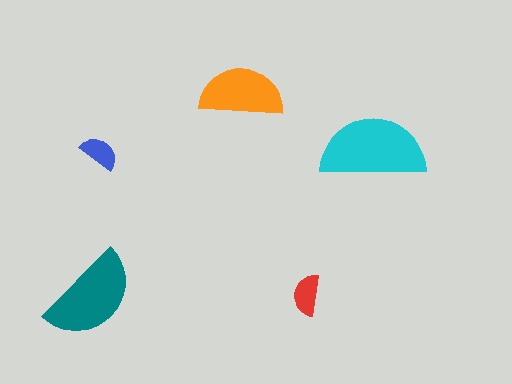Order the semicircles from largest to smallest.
the cyan one, the teal one, the orange one, the red one, the blue one.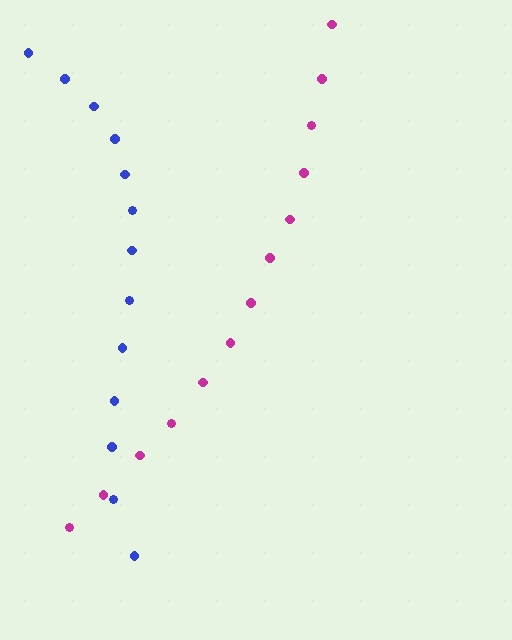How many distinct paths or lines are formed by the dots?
There are 2 distinct paths.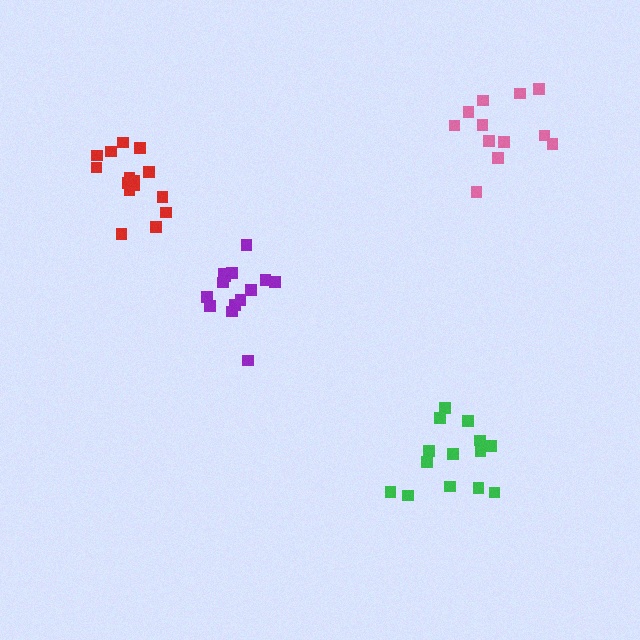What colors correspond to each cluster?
The clusters are colored: green, purple, pink, red.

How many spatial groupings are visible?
There are 4 spatial groupings.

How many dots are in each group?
Group 1: 14 dots, Group 2: 14 dots, Group 3: 12 dots, Group 4: 16 dots (56 total).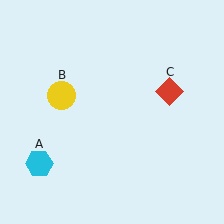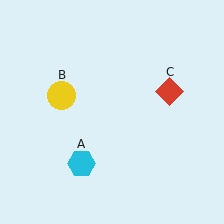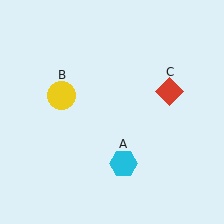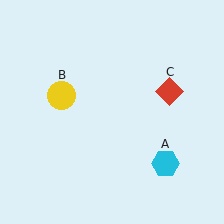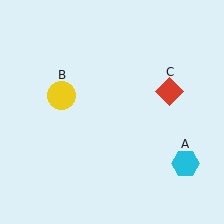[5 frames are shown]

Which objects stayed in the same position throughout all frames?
Yellow circle (object B) and red diamond (object C) remained stationary.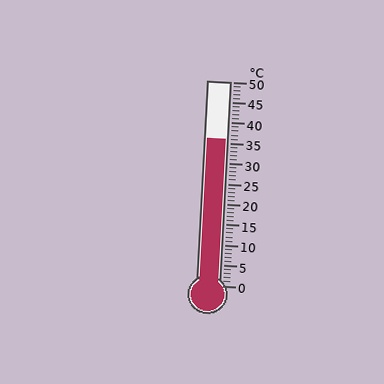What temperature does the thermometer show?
The thermometer shows approximately 36°C.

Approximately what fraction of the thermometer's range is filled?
The thermometer is filled to approximately 70% of its range.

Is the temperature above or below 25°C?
The temperature is above 25°C.